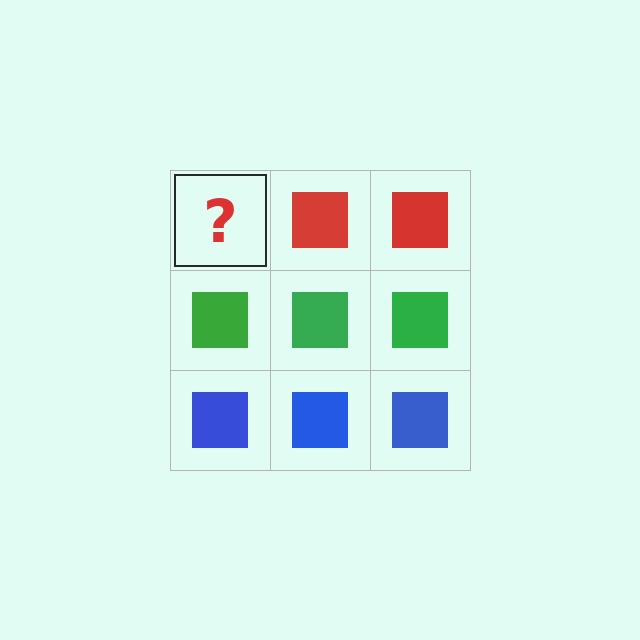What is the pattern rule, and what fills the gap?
The rule is that each row has a consistent color. The gap should be filled with a red square.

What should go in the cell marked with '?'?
The missing cell should contain a red square.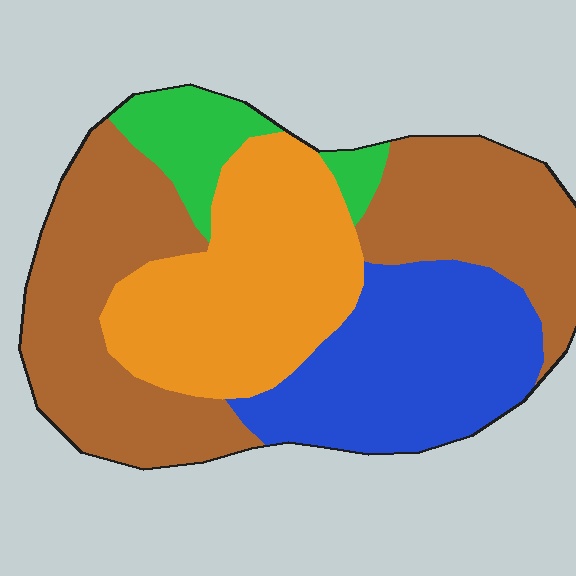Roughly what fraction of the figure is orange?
Orange takes up between a sixth and a third of the figure.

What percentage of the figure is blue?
Blue covers 24% of the figure.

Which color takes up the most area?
Brown, at roughly 40%.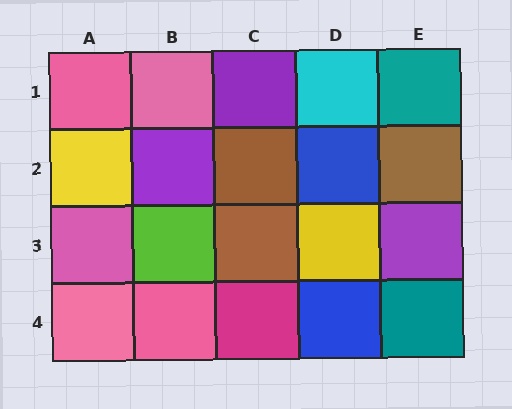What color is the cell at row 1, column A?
Pink.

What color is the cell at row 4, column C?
Magenta.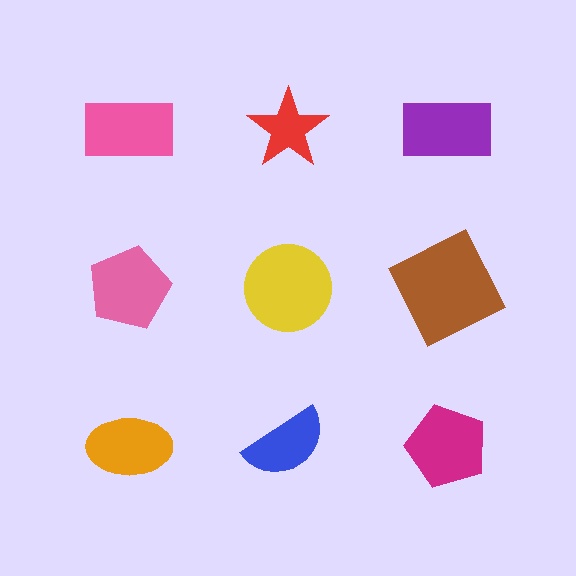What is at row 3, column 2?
A blue semicircle.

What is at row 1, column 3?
A purple rectangle.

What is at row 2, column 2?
A yellow circle.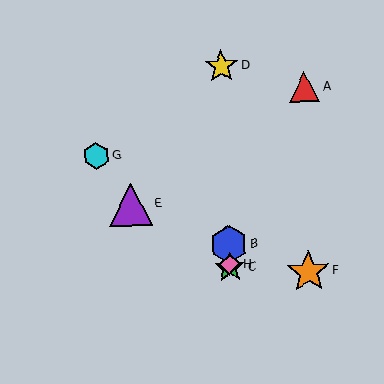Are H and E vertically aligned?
No, H is at x≈230 and E is at x≈131.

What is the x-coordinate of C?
Object C is at x≈230.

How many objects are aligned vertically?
4 objects (B, C, D, H) are aligned vertically.